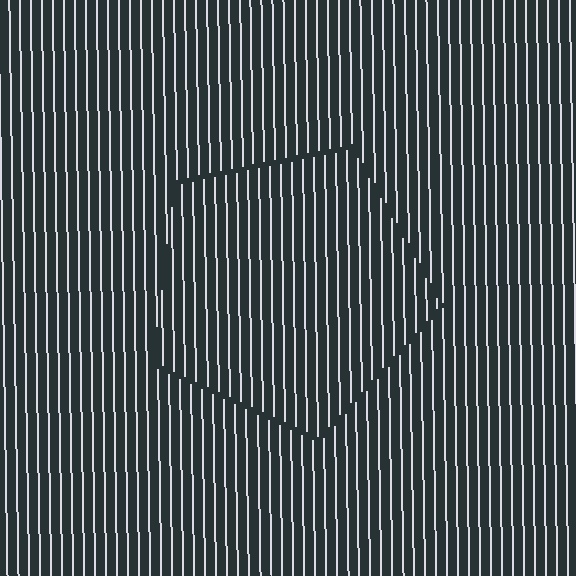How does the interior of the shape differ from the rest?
The interior of the shape contains the same grating, shifted by half a period — the contour is defined by the phase discontinuity where line-ends from the inner and outer gratings abut.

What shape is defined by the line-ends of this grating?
An illusory pentagon. The interior of the shape contains the same grating, shifted by half a period — the contour is defined by the phase discontinuity where line-ends from the inner and outer gratings abut.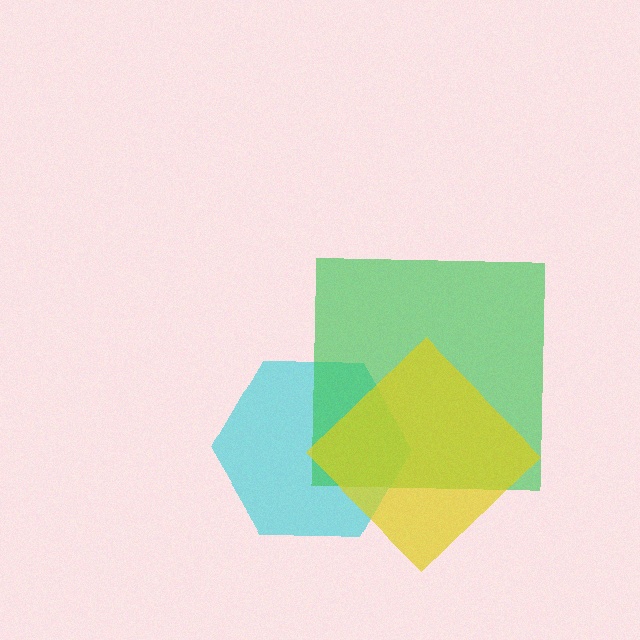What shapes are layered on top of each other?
The layered shapes are: a cyan hexagon, a green square, a yellow diamond.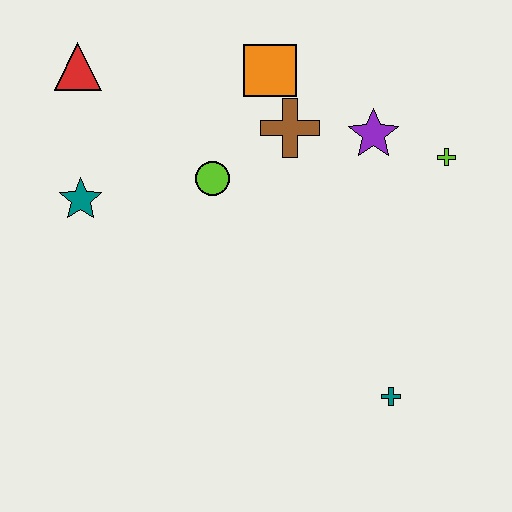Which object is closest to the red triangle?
The teal star is closest to the red triangle.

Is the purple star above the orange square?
No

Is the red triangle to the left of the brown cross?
Yes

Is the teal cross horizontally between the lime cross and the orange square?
Yes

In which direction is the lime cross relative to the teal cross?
The lime cross is above the teal cross.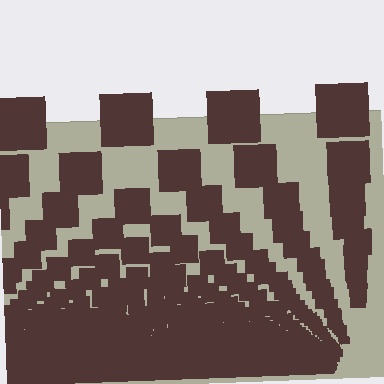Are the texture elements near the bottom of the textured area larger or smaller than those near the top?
Smaller. The gradient is inverted — elements near the bottom are smaller and denser.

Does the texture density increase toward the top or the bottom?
Density increases toward the bottom.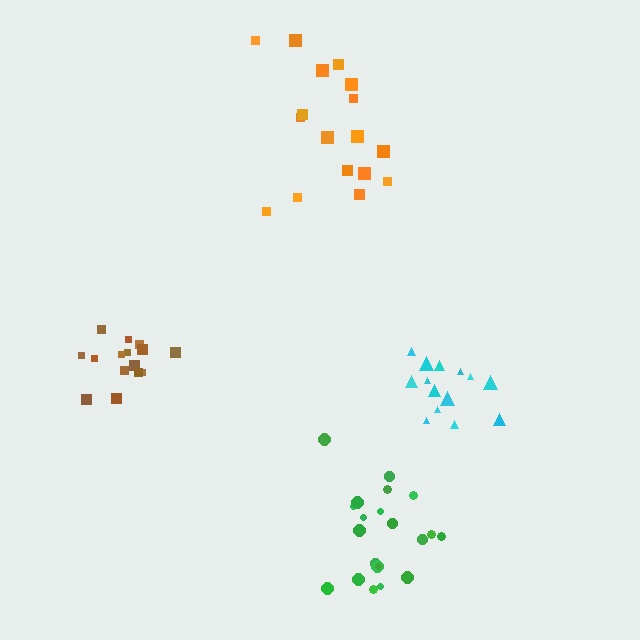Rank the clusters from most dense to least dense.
cyan, brown, green, orange.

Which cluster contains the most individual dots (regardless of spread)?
Green (21).